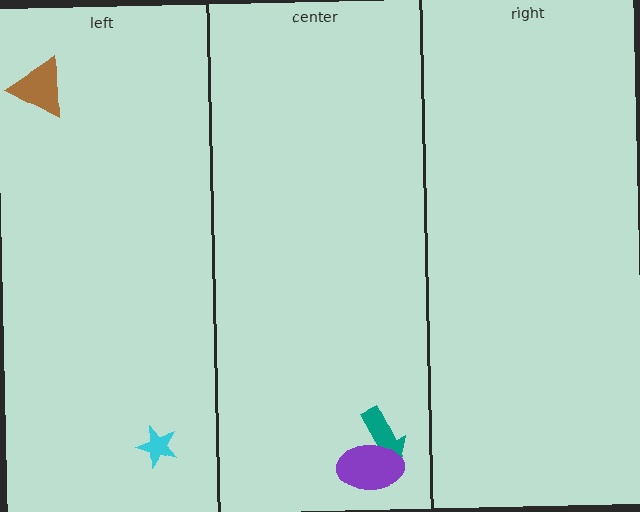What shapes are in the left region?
The brown triangle, the cyan star.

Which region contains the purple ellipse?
The center region.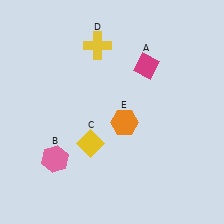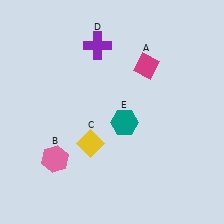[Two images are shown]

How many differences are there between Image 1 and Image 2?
There are 2 differences between the two images.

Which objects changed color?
D changed from yellow to purple. E changed from orange to teal.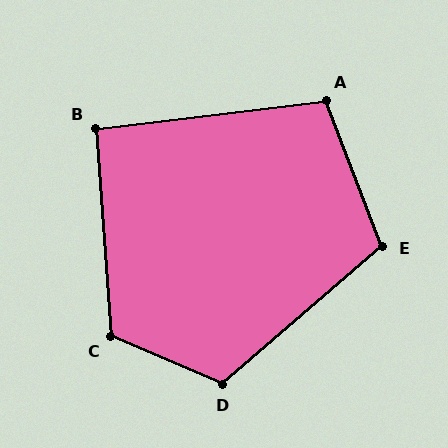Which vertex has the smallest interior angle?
B, at approximately 93 degrees.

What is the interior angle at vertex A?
Approximately 104 degrees (obtuse).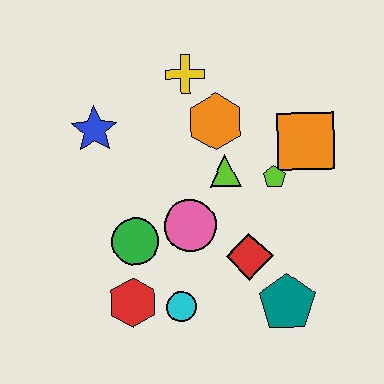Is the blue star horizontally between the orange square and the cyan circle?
No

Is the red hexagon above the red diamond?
No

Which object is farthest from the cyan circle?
The yellow cross is farthest from the cyan circle.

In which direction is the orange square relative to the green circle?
The orange square is to the right of the green circle.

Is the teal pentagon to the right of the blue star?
Yes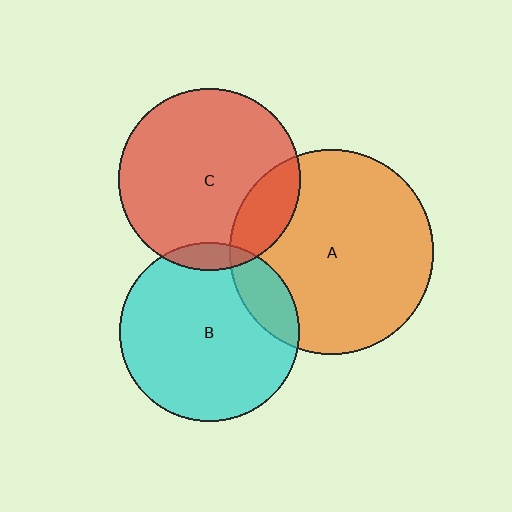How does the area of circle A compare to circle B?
Approximately 1.3 times.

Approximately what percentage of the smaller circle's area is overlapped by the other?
Approximately 20%.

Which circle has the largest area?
Circle A (orange).